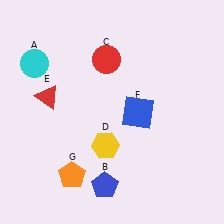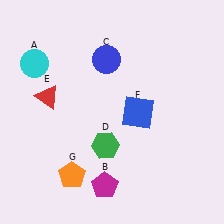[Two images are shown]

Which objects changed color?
B changed from blue to magenta. C changed from red to blue. D changed from yellow to green.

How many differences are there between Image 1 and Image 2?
There are 3 differences between the two images.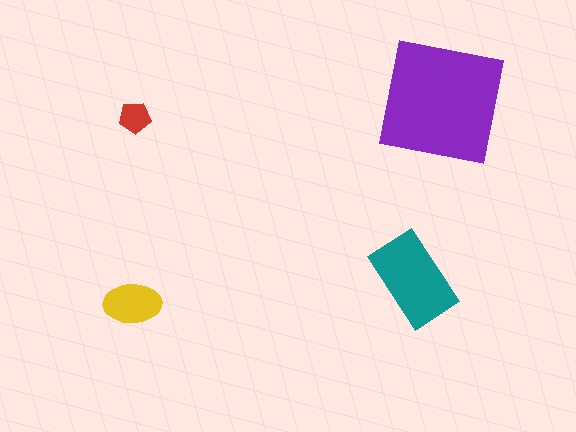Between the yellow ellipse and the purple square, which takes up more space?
The purple square.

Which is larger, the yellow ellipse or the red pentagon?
The yellow ellipse.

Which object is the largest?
The purple square.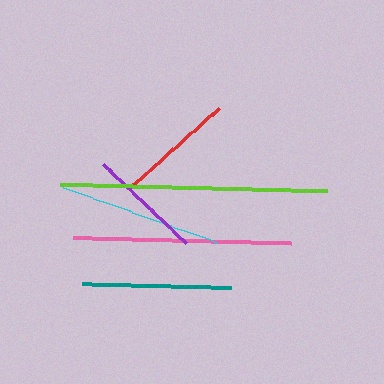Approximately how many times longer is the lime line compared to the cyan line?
The lime line is approximately 1.6 times the length of the cyan line.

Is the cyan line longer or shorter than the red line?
The cyan line is longer than the red line.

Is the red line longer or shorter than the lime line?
The lime line is longer than the red line.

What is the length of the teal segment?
The teal segment is approximately 149 pixels long.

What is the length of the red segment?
The red segment is approximately 119 pixels long.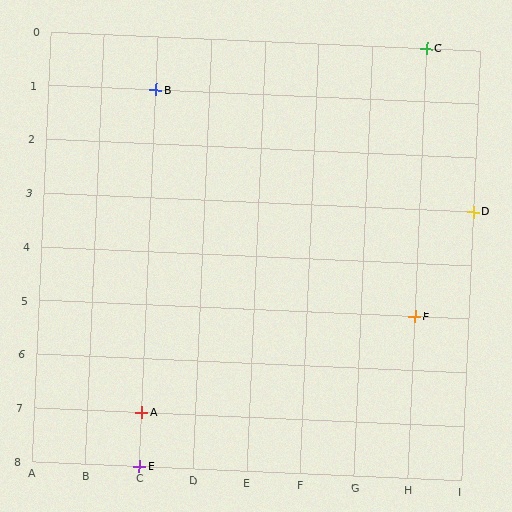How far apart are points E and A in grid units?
Points E and A are 1 row apart.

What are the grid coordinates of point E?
Point E is at grid coordinates (C, 8).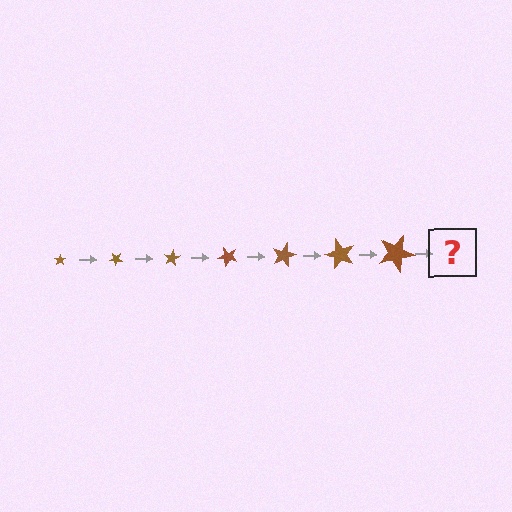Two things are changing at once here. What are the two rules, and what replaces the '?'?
The two rules are that the star grows larger each step and it rotates 40 degrees each step. The '?' should be a star, larger than the previous one and rotated 280 degrees from the start.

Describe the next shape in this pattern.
It should be a star, larger than the previous one and rotated 280 degrees from the start.